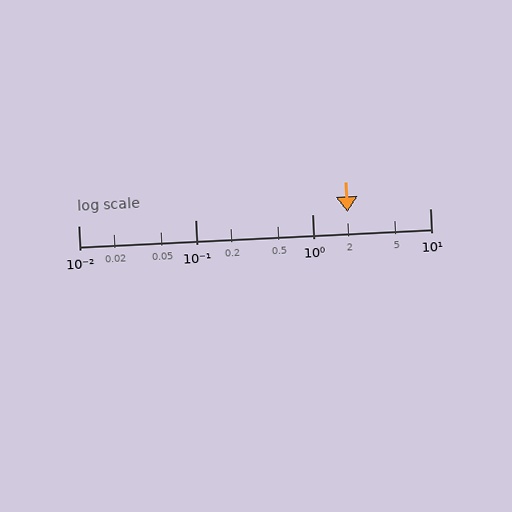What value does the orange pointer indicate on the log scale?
The pointer indicates approximately 2.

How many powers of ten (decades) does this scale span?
The scale spans 3 decades, from 0.01 to 10.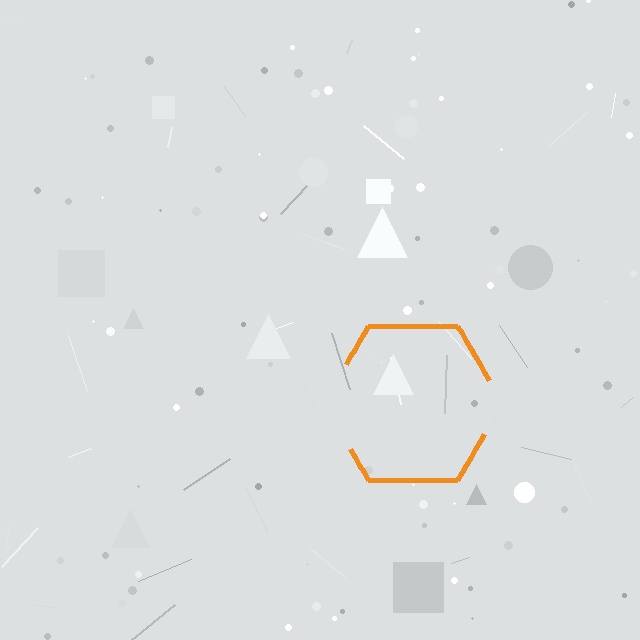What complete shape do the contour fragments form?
The contour fragments form a hexagon.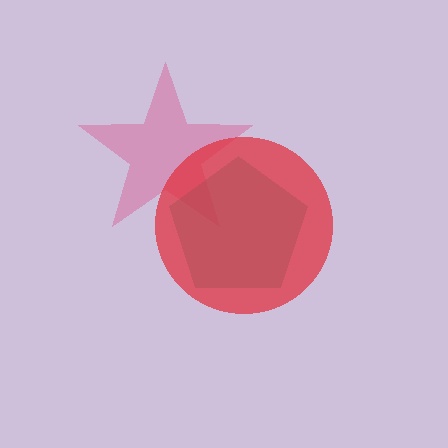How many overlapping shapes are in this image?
There are 3 overlapping shapes in the image.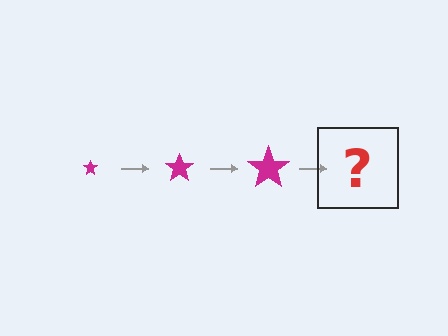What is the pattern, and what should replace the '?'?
The pattern is that the star gets progressively larger each step. The '?' should be a magenta star, larger than the previous one.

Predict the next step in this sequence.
The next step is a magenta star, larger than the previous one.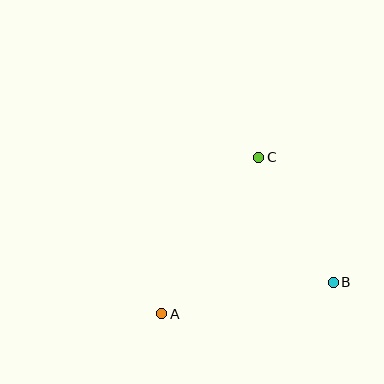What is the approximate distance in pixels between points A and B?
The distance between A and B is approximately 174 pixels.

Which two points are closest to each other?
Points B and C are closest to each other.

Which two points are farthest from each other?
Points A and C are farthest from each other.